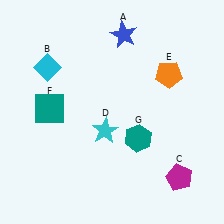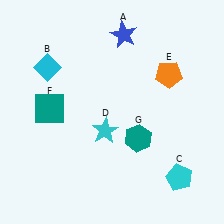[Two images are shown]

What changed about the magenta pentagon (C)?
In Image 1, C is magenta. In Image 2, it changed to cyan.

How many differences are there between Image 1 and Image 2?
There is 1 difference between the two images.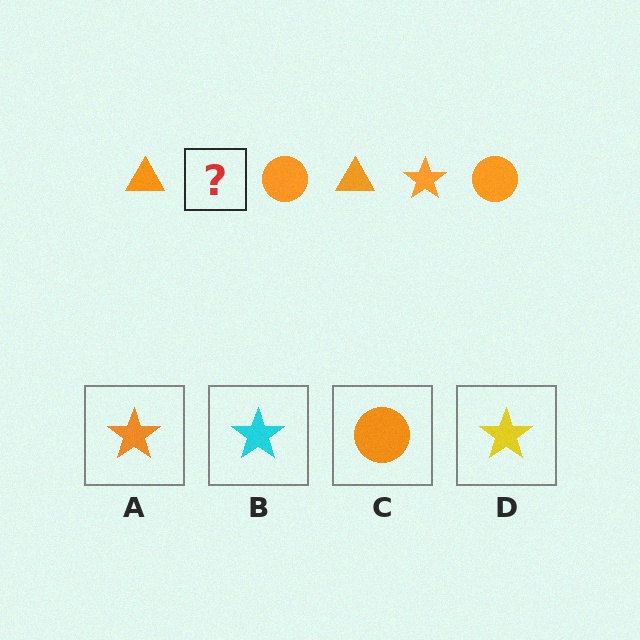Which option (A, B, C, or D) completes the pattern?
A.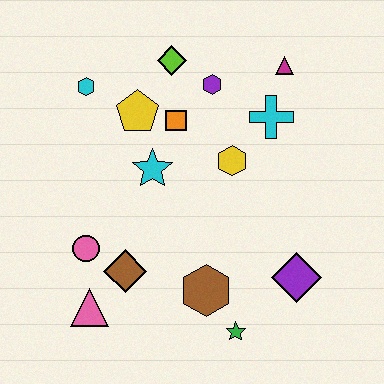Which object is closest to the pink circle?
The brown diamond is closest to the pink circle.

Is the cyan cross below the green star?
No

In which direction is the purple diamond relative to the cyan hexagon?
The purple diamond is to the right of the cyan hexagon.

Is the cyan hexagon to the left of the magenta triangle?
Yes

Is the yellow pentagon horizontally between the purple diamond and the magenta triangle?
No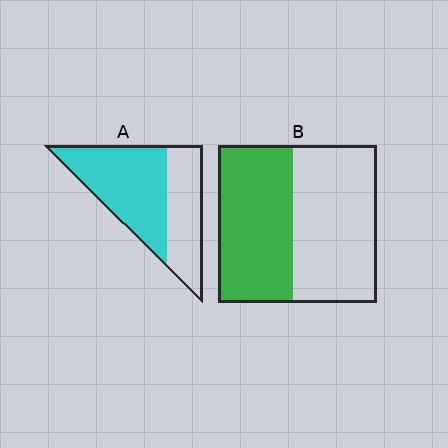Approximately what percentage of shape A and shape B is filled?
A is approximately 60% and B is approximately 45%.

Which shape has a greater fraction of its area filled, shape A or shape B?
Shape A.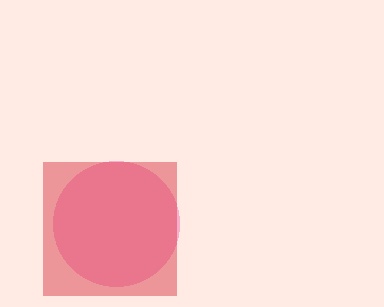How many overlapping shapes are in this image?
There are 2 overlapping shapes in the image.